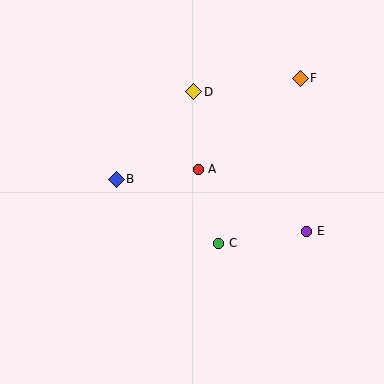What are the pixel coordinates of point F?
Point F is at (300, 78).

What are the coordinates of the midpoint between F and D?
The midpoint between F and D is at (247, 85).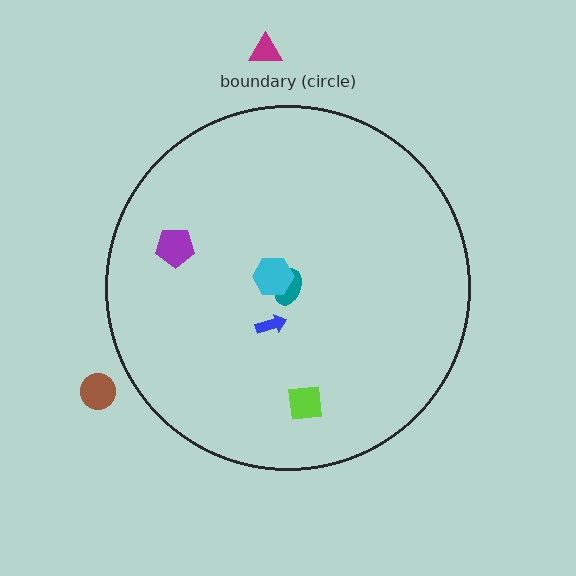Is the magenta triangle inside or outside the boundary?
Outside.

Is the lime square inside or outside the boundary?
Inside.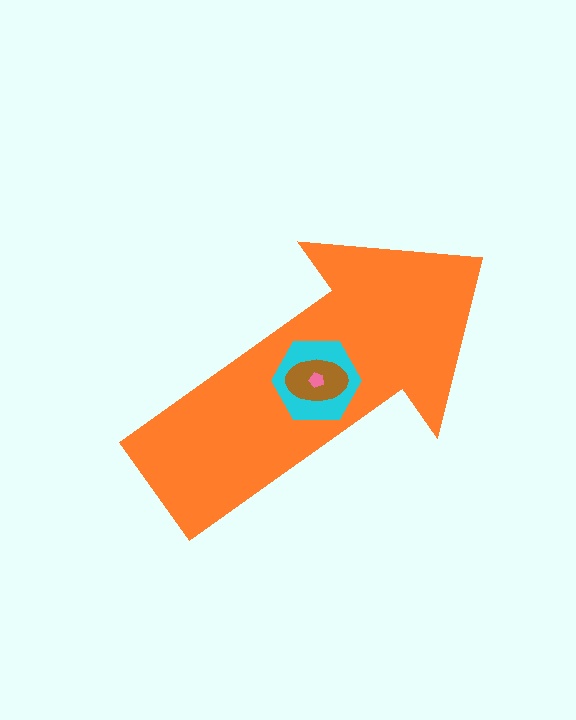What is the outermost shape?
The orange arrow.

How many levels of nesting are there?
4.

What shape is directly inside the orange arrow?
The cyan hexagon.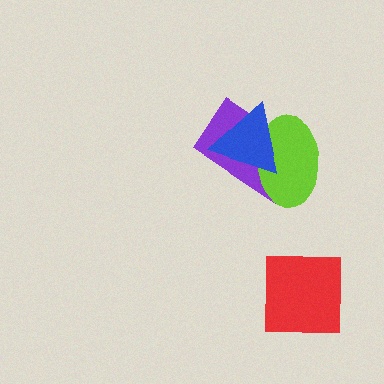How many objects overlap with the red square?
0 objects overlap with the red square.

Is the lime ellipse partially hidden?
Yes, it is partially covered by another shape.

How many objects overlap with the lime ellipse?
2 objects overlap with the lime ellipse.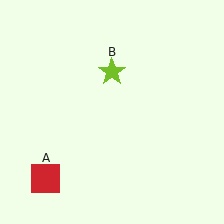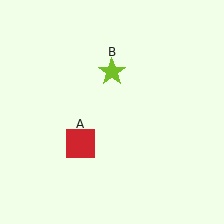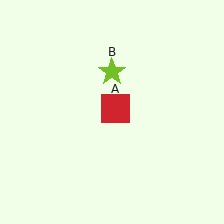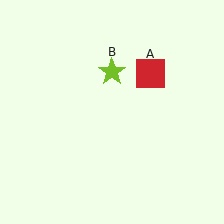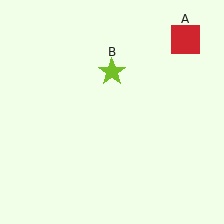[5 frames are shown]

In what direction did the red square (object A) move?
The red square (object A) moved up and to the right.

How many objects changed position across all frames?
1 object changed position: red square (object A).